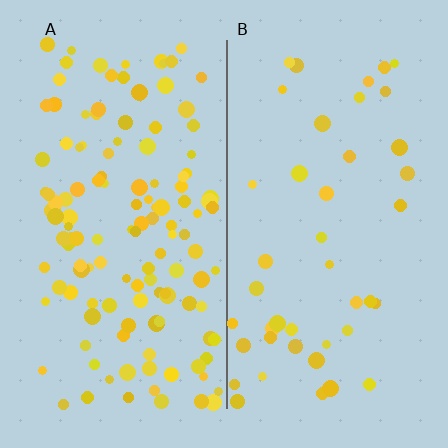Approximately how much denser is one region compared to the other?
Approximately 2.9× — region A over region B.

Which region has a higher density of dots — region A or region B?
A (the left).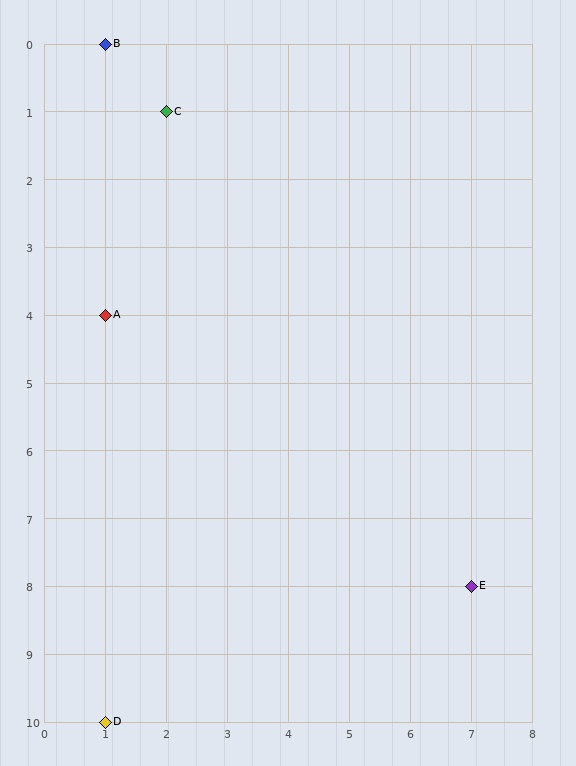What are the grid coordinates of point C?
Point C is at grid coordinates (2, 1).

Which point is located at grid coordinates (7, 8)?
Point E is at (7, 8).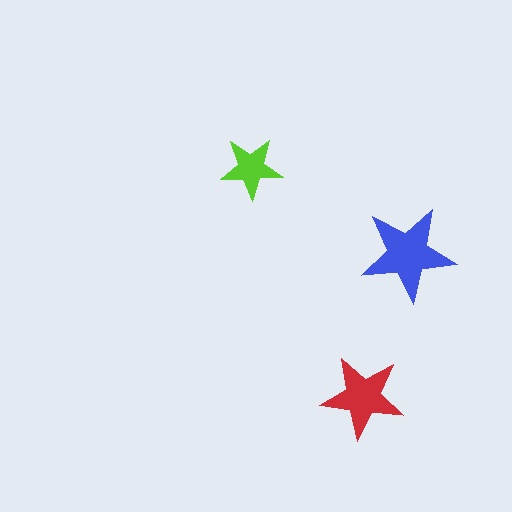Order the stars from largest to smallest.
the blue one, the red one, the lime one.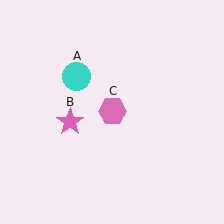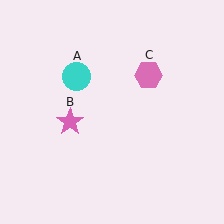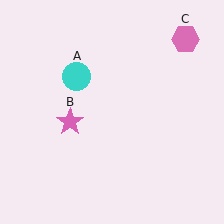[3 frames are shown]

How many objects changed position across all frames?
1 object changed position: pink hexagon (object C).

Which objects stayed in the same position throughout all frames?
Cyan circle (object A) and pink star (object B) remained stationary.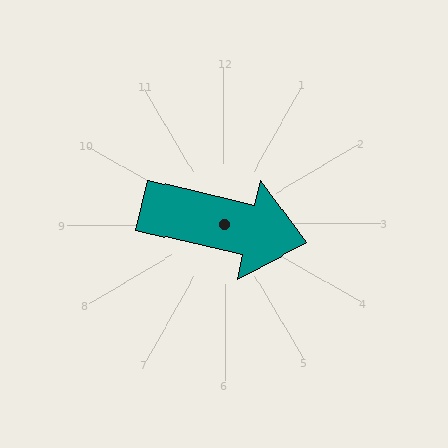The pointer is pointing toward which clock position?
Roughly 3 o'clock.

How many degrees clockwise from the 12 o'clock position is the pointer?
Approximately 103 degrees.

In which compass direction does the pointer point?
East.